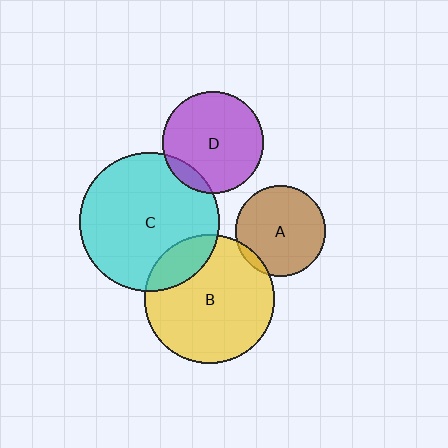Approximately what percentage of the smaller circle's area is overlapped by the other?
Approximately 5%.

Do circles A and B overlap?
Yes.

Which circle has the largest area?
Circle C (cyan).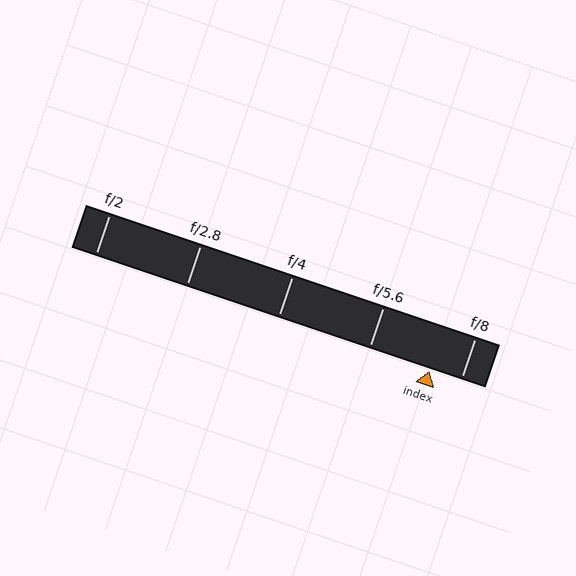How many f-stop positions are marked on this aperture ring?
There are 5 f-stop positions marked.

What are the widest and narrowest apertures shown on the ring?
The widest aperture shown is f/2 and the narrowest is f/8.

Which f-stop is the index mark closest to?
The index mark is closest to f/8.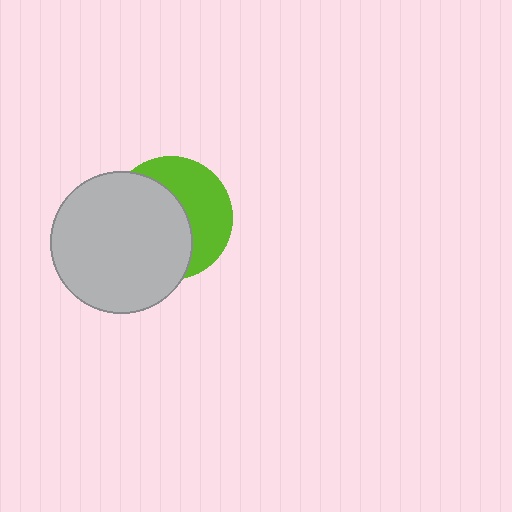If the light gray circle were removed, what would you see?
You would see the complete lime circle.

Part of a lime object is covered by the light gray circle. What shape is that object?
It is a circle.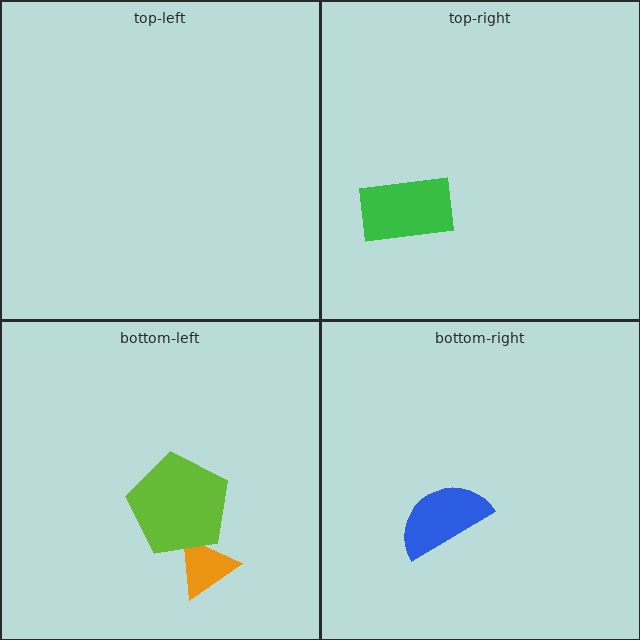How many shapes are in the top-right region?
1.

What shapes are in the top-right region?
The green rectangle.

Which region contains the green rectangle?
The top-right region.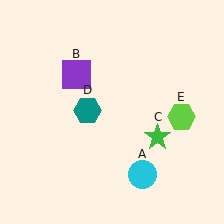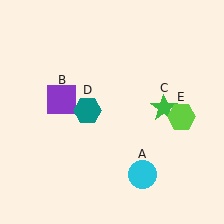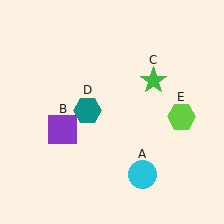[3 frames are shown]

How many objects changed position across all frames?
2 objects changed position: purple square (object B), green star (object C).